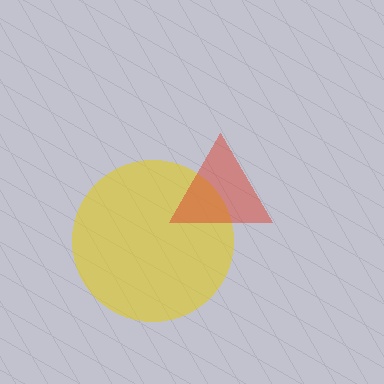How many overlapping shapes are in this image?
There are 2 overlapping shapes in the image.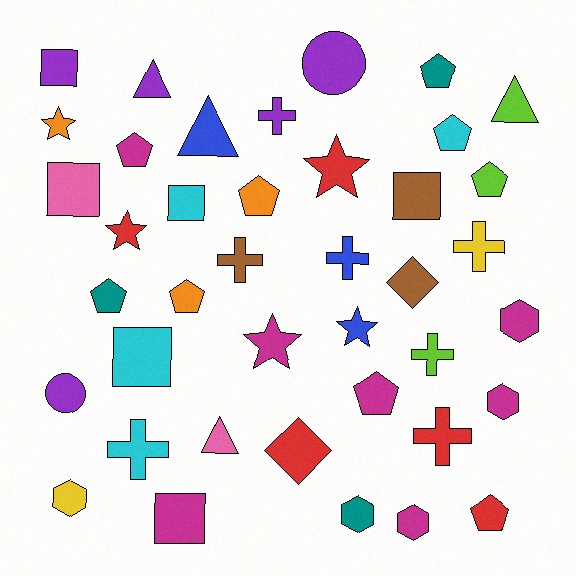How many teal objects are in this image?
There are 3 teal objects.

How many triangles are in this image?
There are 4 triangles.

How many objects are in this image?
There are 40 objects.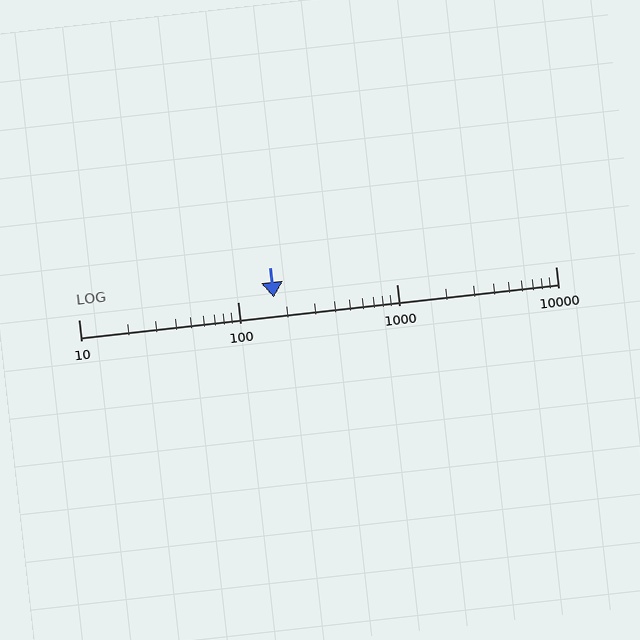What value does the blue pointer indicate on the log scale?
The pointer indicates approximately 170.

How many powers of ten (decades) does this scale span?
The scale spans 3 decades, from 10 to 10000.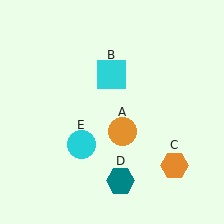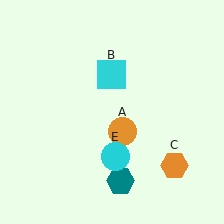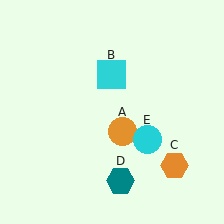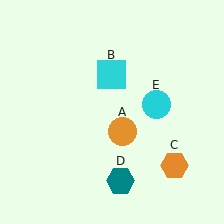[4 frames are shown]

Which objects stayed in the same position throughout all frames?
Orange circle (object A) and cyan square (object B) and orange hexagon (object C) and teal hexagon (object D) remained stationary.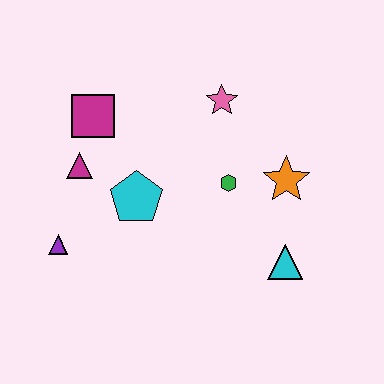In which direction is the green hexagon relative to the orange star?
The green hexagon is to the left of the orange star.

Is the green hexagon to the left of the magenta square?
No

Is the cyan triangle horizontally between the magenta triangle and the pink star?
No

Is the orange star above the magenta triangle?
No